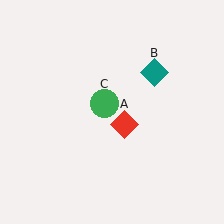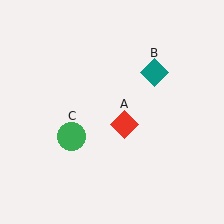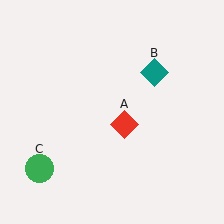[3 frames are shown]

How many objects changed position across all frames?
1 object changed position: green circle (object C).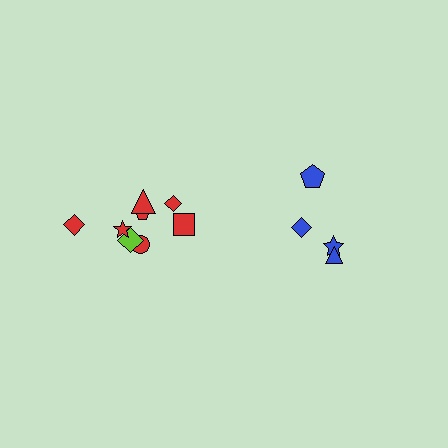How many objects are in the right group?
There are 4 objects.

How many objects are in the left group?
There are 8 objects.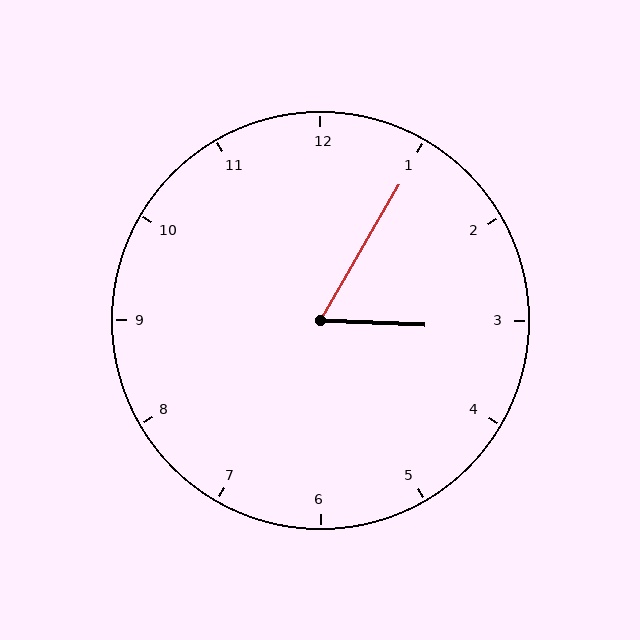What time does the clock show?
3:05.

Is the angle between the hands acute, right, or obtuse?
It is acute.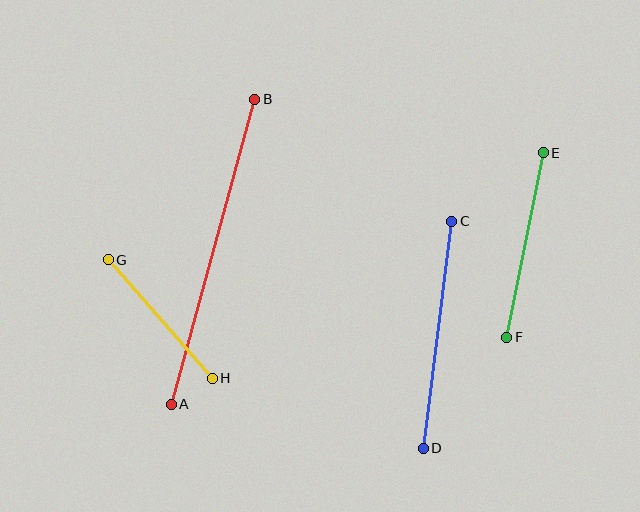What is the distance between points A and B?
The distance is approximately 317 pixels.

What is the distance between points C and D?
The distance is approximately 229 pixels.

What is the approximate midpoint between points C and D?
The midpoint is at approximately (438, 335) pixels.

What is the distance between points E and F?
The distance is approximately 188 pixels.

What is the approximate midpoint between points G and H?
The midpoint is at approximately (160, 319) pixels.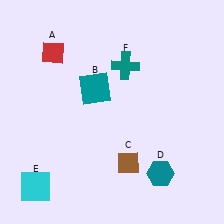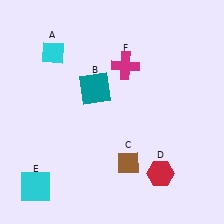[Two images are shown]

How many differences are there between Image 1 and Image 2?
There are 3 differences between the two images.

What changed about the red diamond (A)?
In Image 1, A is red. In Image 2, it changed to cyan.